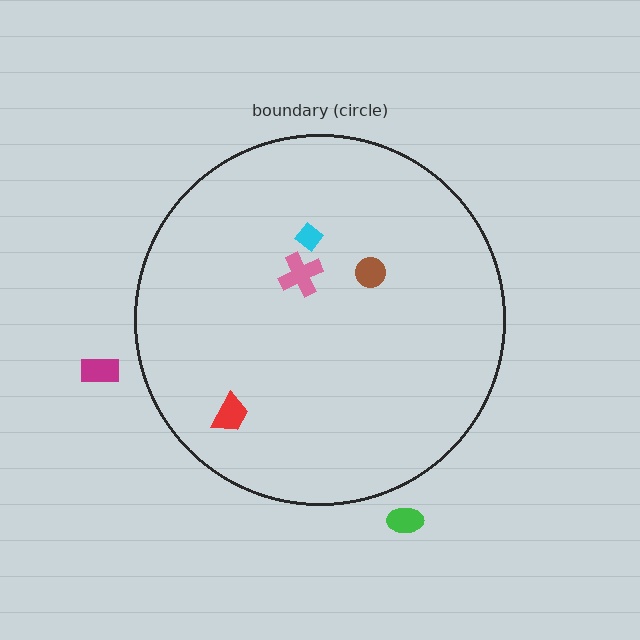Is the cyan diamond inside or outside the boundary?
Inside.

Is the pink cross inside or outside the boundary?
Inside.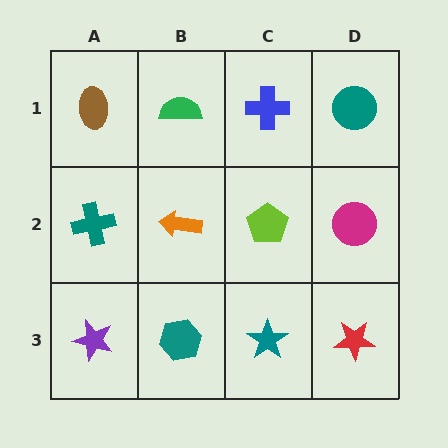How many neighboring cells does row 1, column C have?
3.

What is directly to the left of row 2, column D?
A lime pentagon.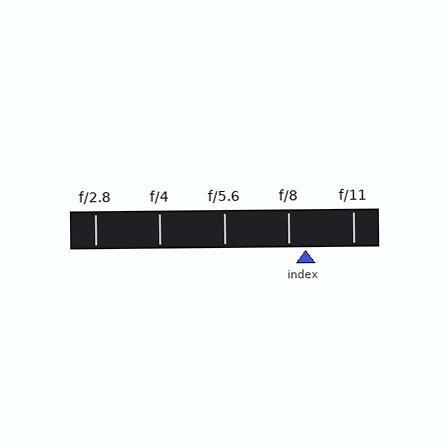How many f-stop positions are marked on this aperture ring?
There are 5 f-stop positions marked.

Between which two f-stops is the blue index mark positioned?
The index mark is between f/8 and f/11.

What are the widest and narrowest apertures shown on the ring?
The widest aperture shown is f/2.8 and the narrowest is f/11.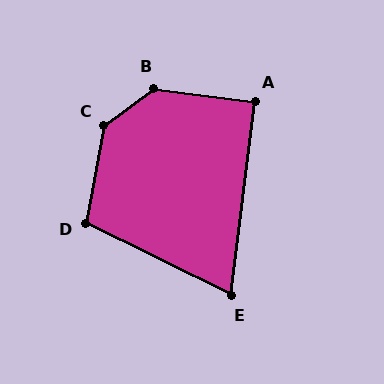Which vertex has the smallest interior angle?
E, at approximately 71 degrees.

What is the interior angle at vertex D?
Approximately 106 degrees (obtuse).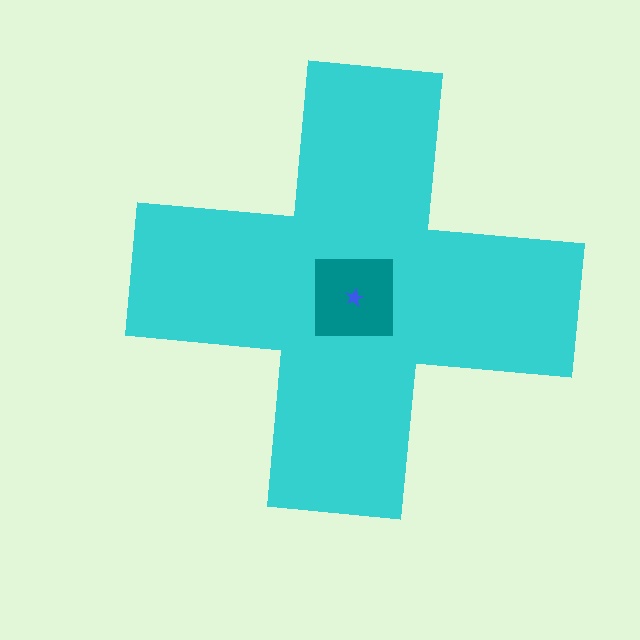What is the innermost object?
The blue star.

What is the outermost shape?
The cyan cross.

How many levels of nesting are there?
3.